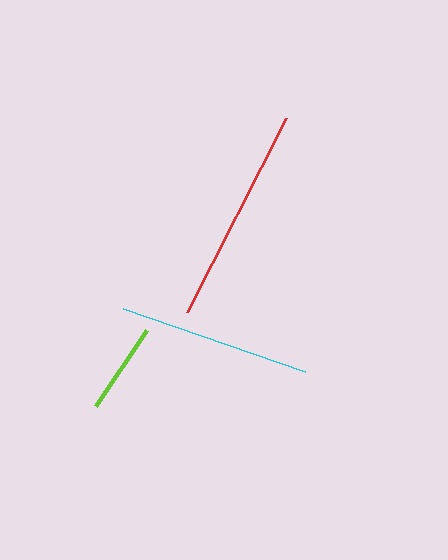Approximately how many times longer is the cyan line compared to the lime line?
The cyan line is approximately 2.1 times the length of the lime line.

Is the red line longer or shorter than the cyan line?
The red line is longer than the cyan line.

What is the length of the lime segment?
The lime segment is approximately 91 pixels long.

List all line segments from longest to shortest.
From longest to shortest: red, cyan, lime.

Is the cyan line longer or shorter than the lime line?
The cyan line is longer than the lime line.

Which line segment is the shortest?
The lime line is the shortest at approximately 91 pixels.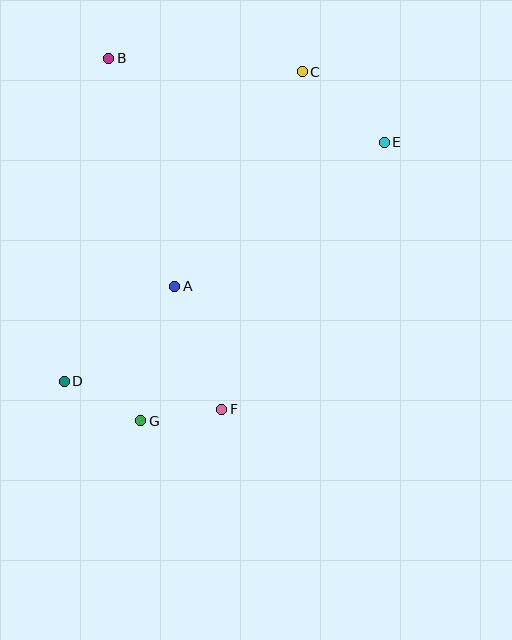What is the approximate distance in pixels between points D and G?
The distance between D and G is approximately 86 pixels.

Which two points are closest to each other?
Points F and G are closest to each other.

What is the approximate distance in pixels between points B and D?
The distance between B and D is approximately 326 pixels.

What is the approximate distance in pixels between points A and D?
The distance between A and D is approximately 146 pixels.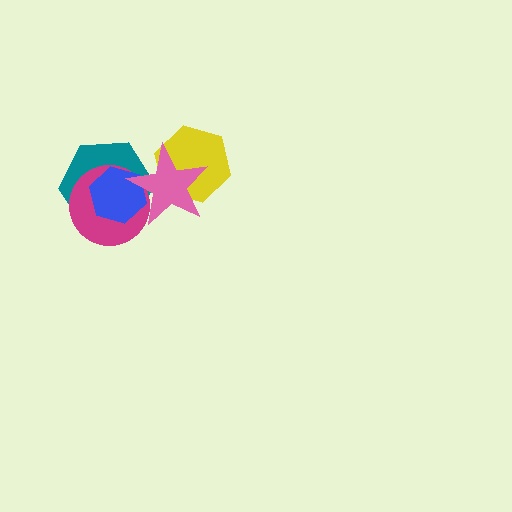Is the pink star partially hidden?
No, no other shape covers it.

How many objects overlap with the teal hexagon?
3 objects overlap with the teal hexagon.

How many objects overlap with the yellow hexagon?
1 object overlaps with the yellow hexagon.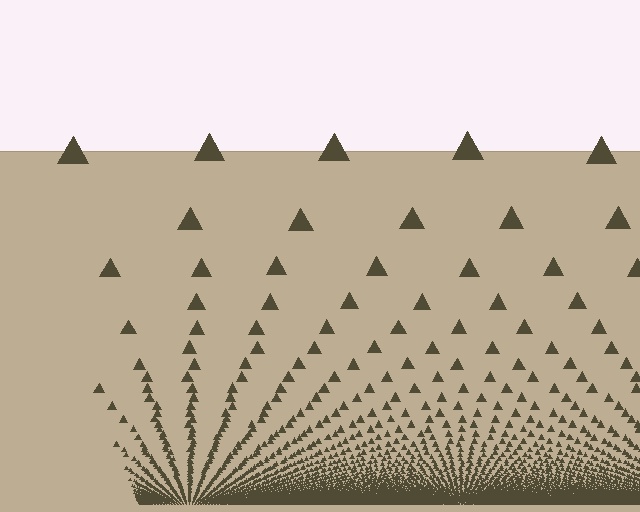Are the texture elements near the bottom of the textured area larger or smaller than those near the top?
Smaller. The gradient is inverted — elements near the bottom are smaller and denser.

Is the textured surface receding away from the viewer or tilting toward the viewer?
The surface appears to tilt toward the viewer. Texture elements get larger and sparser toward the top.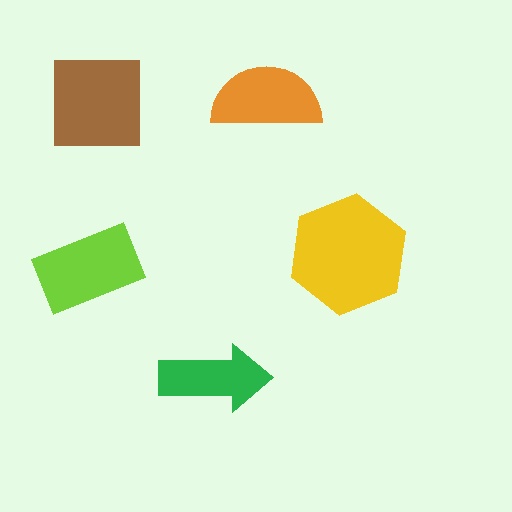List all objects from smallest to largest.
The green arrow, the orange semicircle, the lime rectangle, the brown square, the yellow hexagon.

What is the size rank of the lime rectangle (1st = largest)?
3rd.